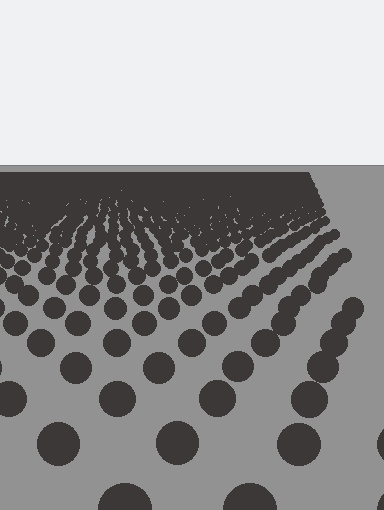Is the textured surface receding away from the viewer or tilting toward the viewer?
The surface is receding away from the viewer. Texture elements get smaller and denser toward the top.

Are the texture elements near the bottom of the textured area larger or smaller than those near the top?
Larger. Near the bottom, elements are closer to the viewer and appear at a bigger on-screen size.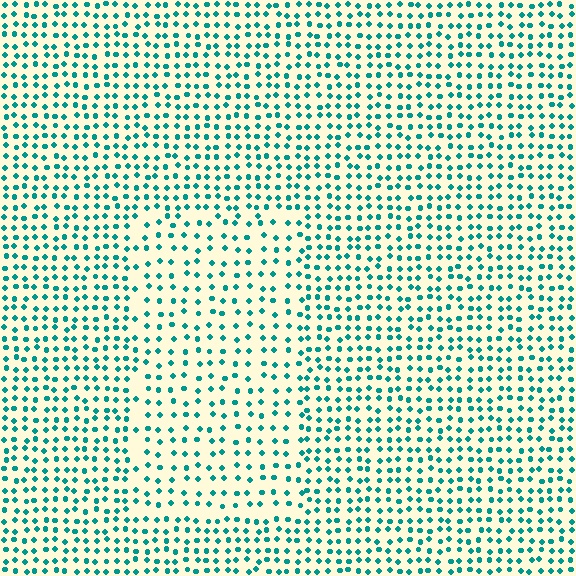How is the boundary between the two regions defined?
The boundary is defined by a change in element density (approximately 1.6x ratio). All elements are the same color, size, and shape.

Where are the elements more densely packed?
The elements are more densely packed outside the rectangle boundary.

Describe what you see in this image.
The image contains small teal elements arranged at two different densities. A rectangle-shaped region is visible where the elements are less densely packed than the surrounding area.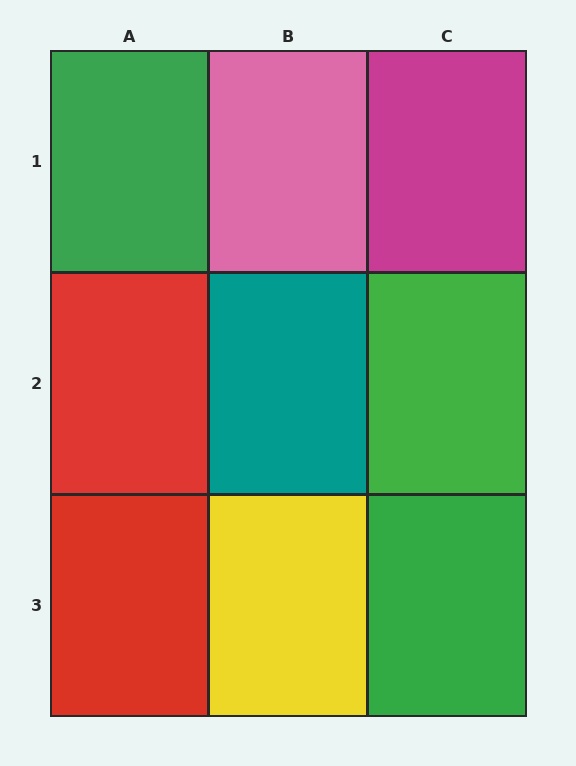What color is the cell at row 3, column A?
Red.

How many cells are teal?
1 cell is teal.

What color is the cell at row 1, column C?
Magenta.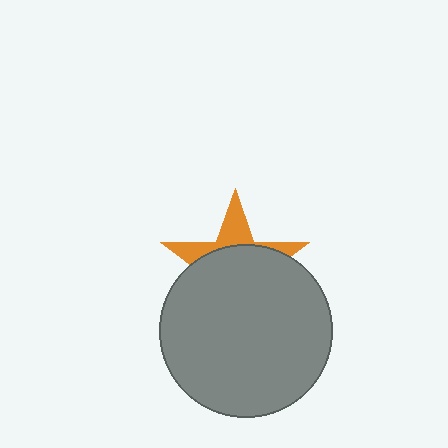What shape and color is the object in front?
The object in front is a gray circle.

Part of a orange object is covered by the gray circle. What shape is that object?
It is a star.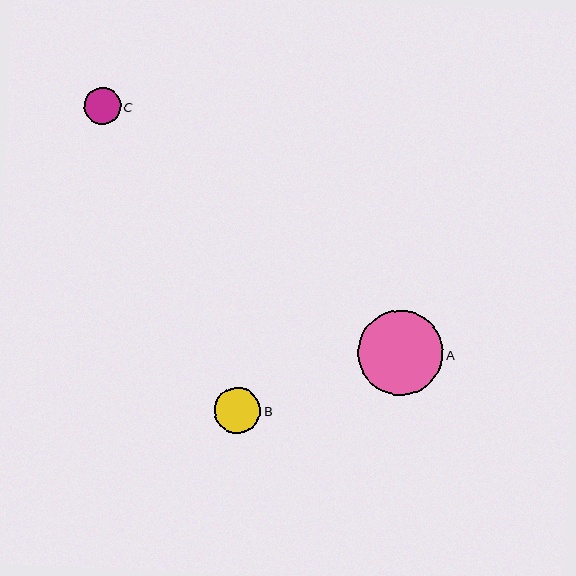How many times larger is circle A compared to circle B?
Circle A is approximately 1.8 times the size of circle B.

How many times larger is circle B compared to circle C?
Circle B is approximately 1.2 times the size of circle C.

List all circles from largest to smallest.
From largest to smallest: A, B, C.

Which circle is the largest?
Circle A is the largest with a size of approximately 85 pixels.